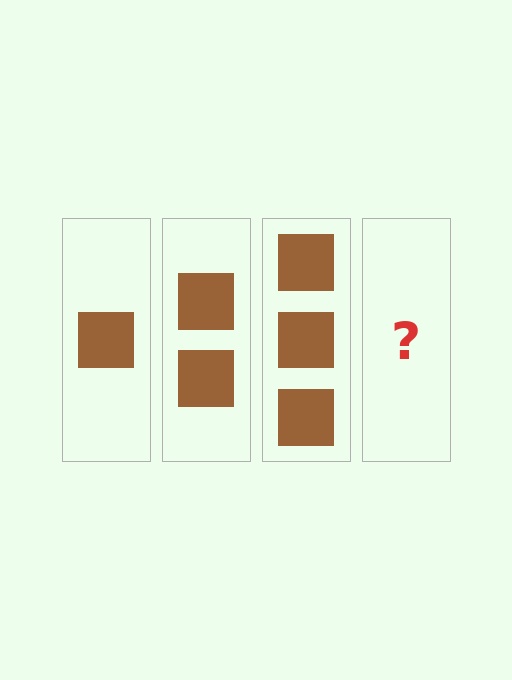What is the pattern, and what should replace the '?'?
The pattern is that each step adds one more square. The '?' should be 4 squares.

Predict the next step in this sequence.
The next step is 4 squares.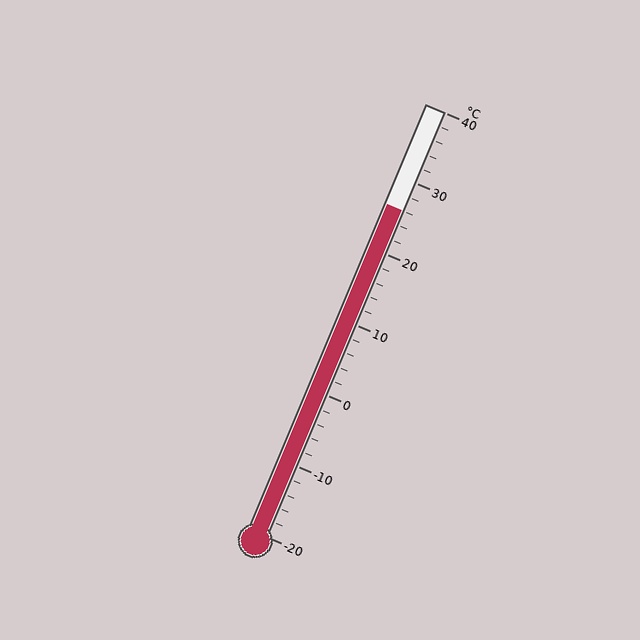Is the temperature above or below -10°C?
The temperature is above -10°C.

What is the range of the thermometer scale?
The thermometer scale ranges from -20°C to 40°C.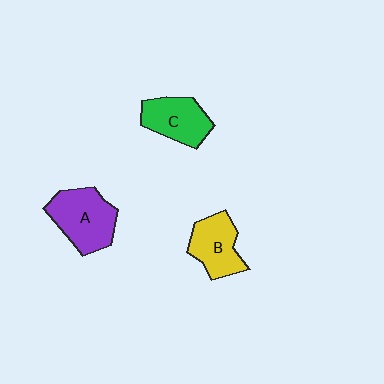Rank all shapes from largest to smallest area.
From largest to smallest: A (purple), C (green), B (yellow).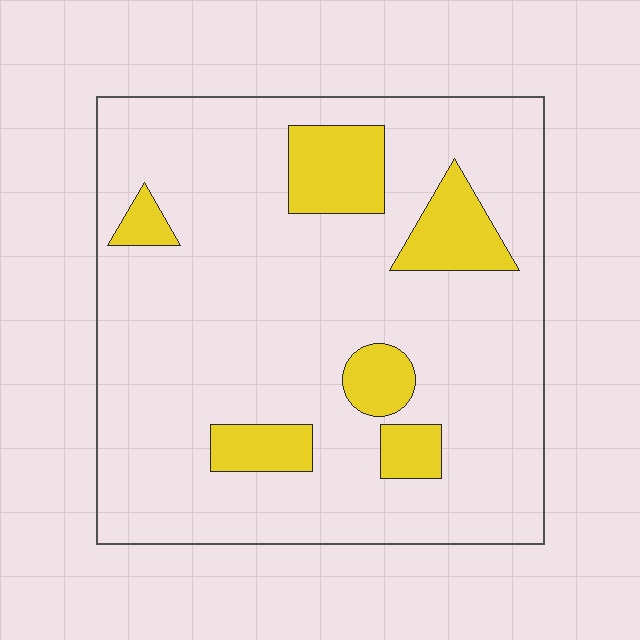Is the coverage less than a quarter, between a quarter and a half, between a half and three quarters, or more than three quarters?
Less than a quarter.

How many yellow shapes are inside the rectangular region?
6.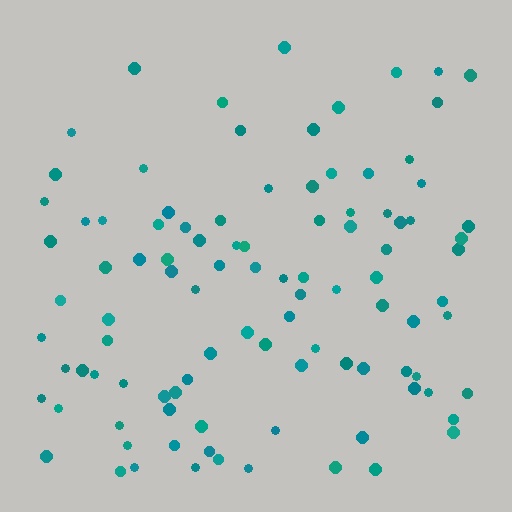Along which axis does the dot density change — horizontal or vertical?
Vertical.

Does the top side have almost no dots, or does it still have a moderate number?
Still a moderate number, just noticeably fewer than the bottom.